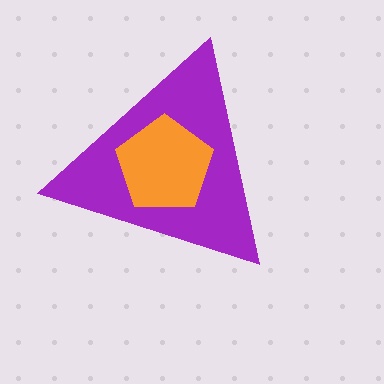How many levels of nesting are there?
2.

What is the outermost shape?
The purple triangle.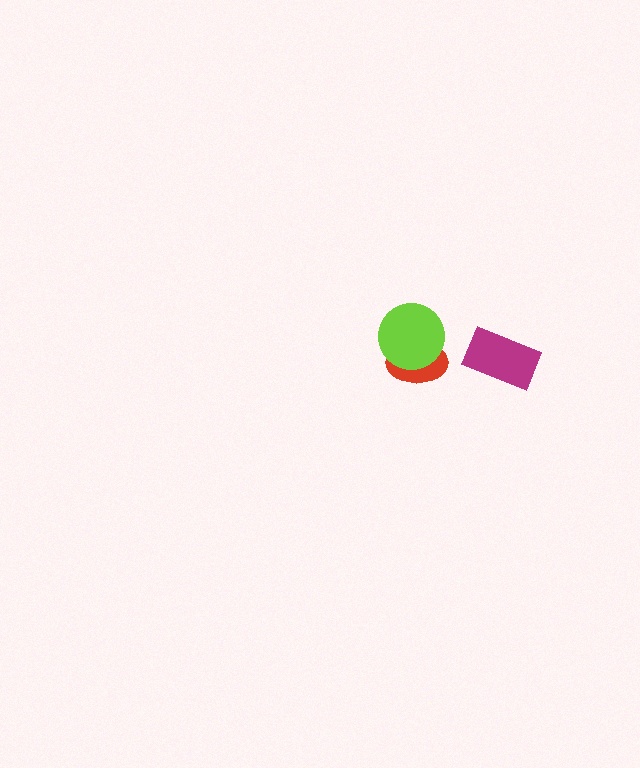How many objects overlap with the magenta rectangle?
0 objects overlap with the magenta rectangle.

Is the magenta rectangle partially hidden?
No, no other shape covers it.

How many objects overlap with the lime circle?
1 object overlaps with the lime circle.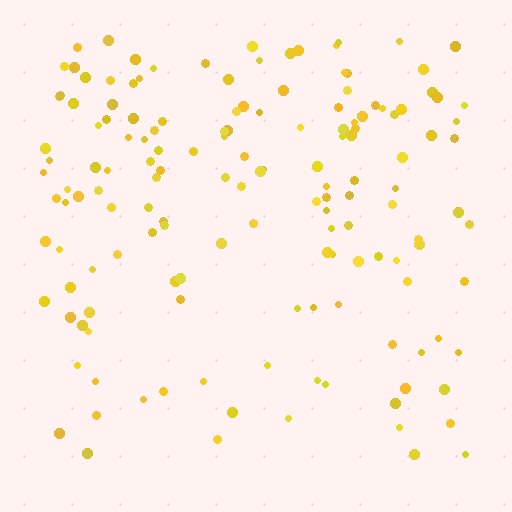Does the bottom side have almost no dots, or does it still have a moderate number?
Still a moderate number, just noticeably fewer than the top.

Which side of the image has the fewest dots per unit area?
The bottom.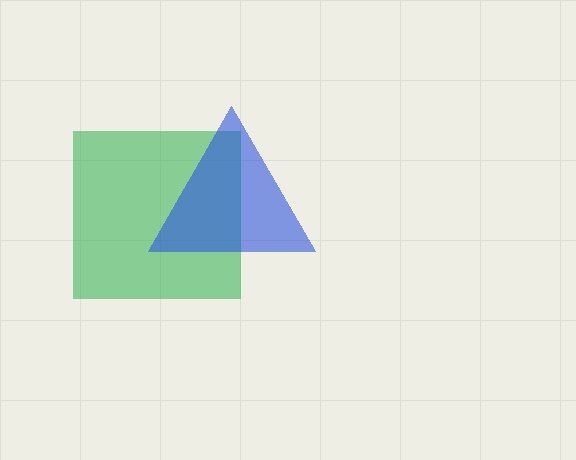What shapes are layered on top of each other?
The layered shapes are: a green square, a blue triangle.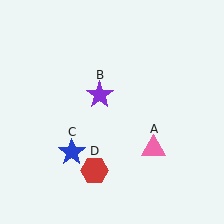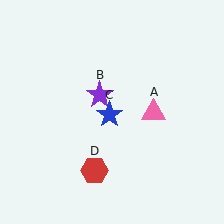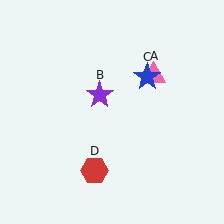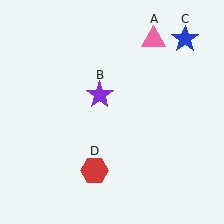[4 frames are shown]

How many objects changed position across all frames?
2 objects changed position: pink triangle (object A), blue star (object C).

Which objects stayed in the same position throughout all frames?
Purple star (object B) and red hexagon (object D) remained stationary.